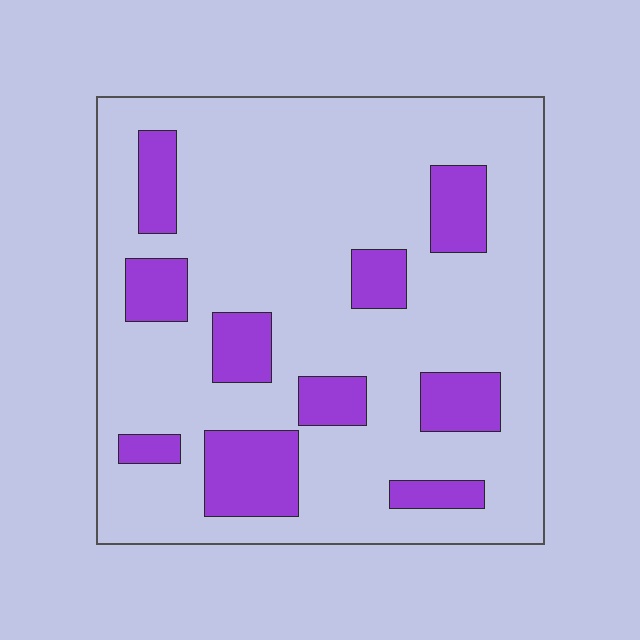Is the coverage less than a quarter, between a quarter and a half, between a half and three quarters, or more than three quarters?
Less than a quarter.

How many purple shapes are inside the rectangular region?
10.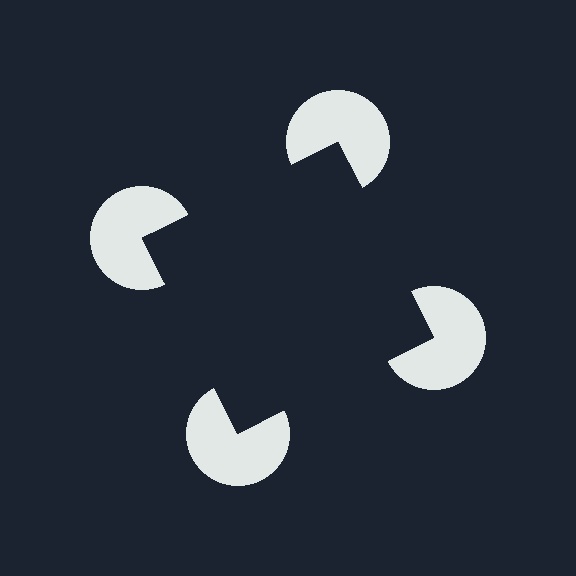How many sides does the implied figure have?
4 sides.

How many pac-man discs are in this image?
There are 4 — one at each vertex of the illusory square.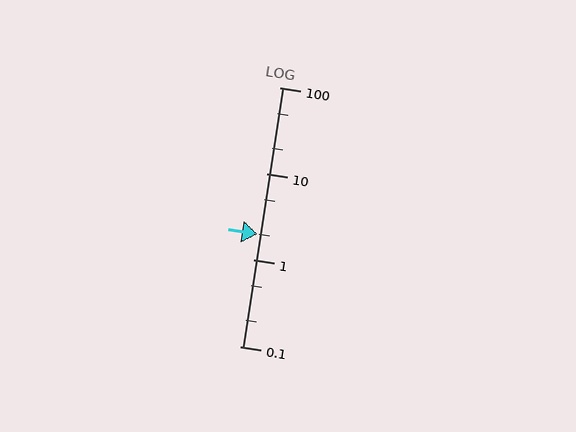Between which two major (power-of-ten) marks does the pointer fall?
The pointer is between 1 and 10.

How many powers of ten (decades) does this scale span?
The scale spans 3 decades, from 0.1 to 100.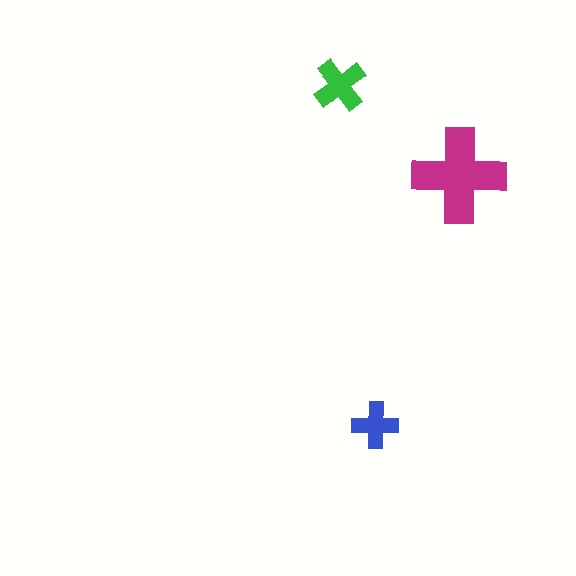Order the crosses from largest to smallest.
the magenta one, the green one, the blue one.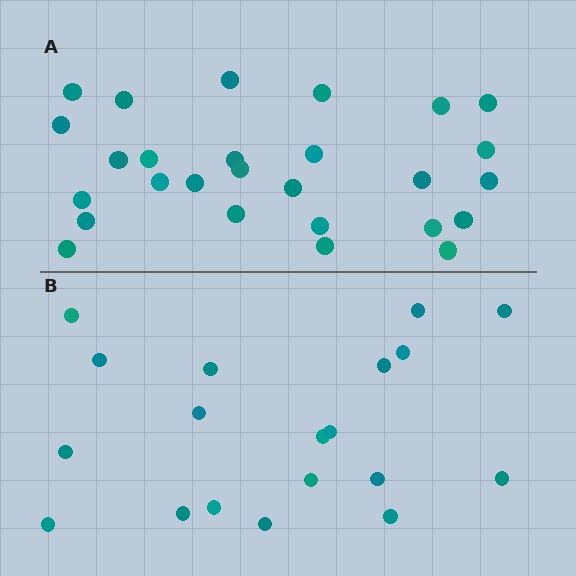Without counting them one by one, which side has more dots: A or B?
Region A (the top region) has more dots.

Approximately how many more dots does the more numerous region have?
Region A has roughly 8 or so more dots than region B.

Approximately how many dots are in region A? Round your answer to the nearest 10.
About 30 dots. (The exact count is 27, which rounds to 30.)